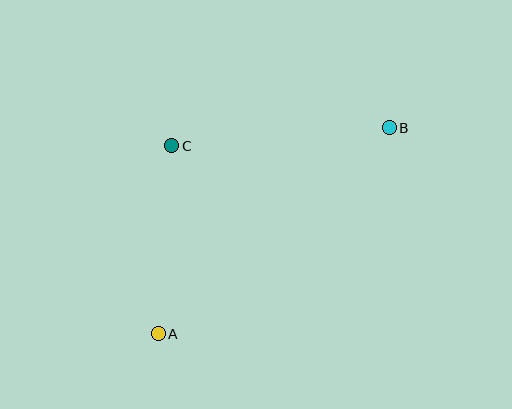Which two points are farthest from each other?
Points A and B are farthest from each other.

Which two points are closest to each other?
Points A and C are closest to each other.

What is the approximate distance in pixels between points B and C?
The distance between B and C is approximately 218 pixels.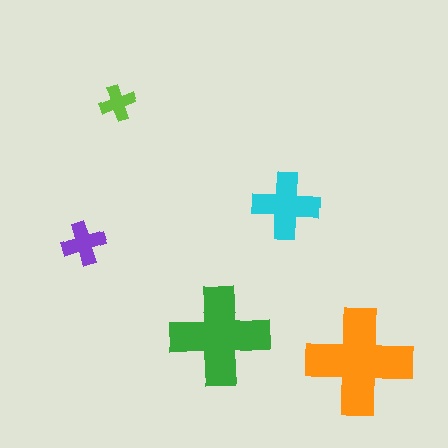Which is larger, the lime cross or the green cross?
The green one.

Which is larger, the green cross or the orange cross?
The orange one.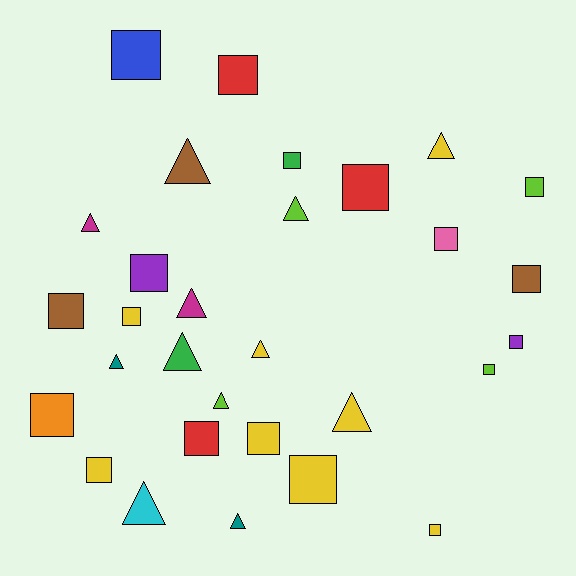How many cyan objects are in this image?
There is 1 cyan object.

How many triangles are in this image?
There are 12 triangles.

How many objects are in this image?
There are 30 objects.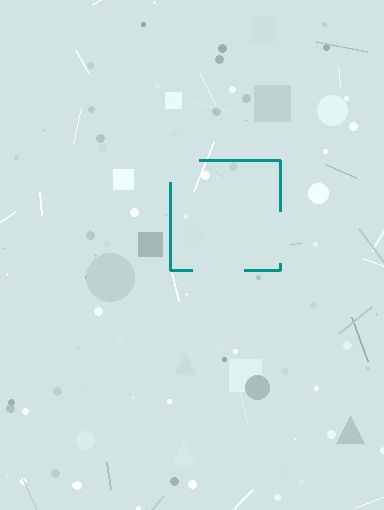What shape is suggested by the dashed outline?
The dashed outline suggests a square.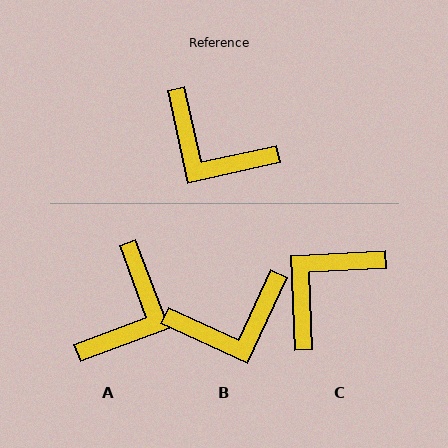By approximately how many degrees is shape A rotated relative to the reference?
Approximately 98 degrees counter-clockwise.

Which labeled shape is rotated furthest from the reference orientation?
C, about 100 degrees away.